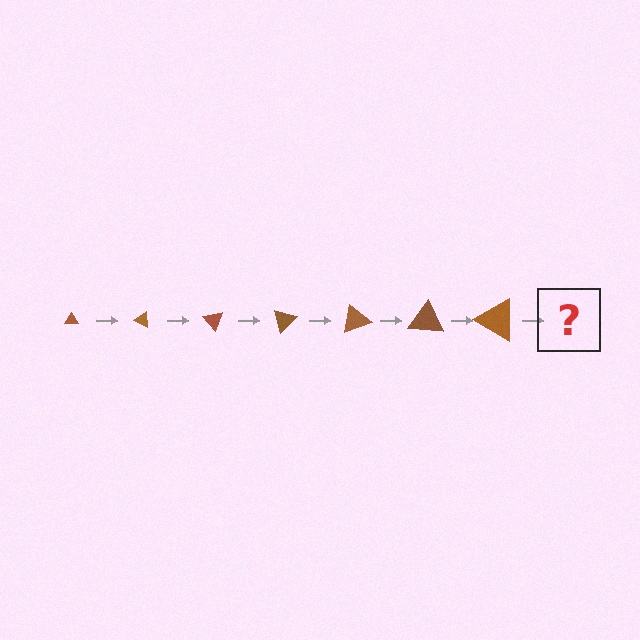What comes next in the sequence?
The next element should be a triangle, larger than the previous one and rotated 175 degrees from the start.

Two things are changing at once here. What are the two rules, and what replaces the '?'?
The two rules are that the triangle grows larger each step and it rotates 25 degrees each step. The '?' should be a triangle, larger than the previous one and rotated 175 degrees from the start.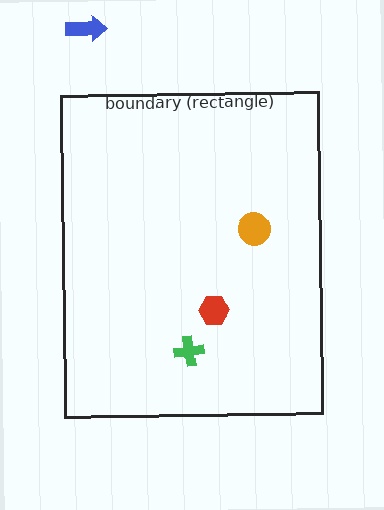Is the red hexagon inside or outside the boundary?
Inside.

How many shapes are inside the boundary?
3 inside, 1 outside.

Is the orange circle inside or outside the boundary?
Inside.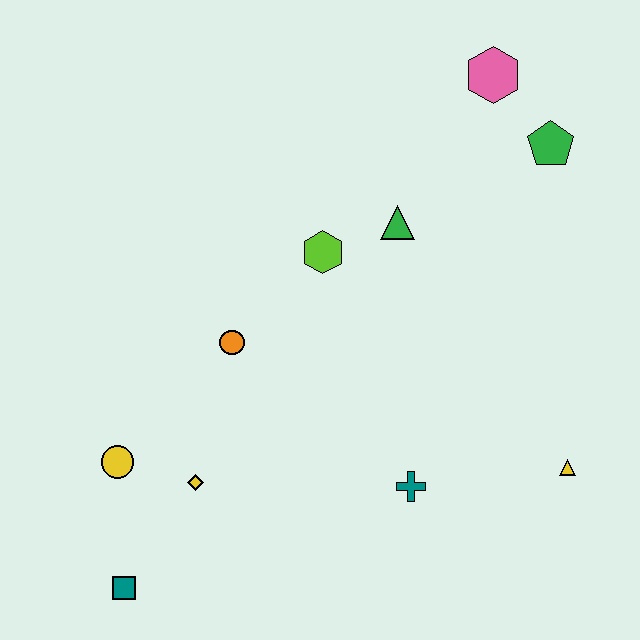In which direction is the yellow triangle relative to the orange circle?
The yellow triangle is to the right of the orange circle.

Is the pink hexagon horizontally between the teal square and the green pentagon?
Yes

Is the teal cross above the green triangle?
No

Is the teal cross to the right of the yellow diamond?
Yes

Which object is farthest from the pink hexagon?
The teal square is farthest from the pink hexagon.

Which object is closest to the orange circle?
The lime hexagon is closest to the orange circle.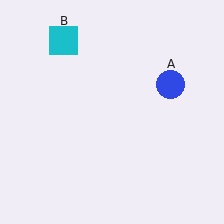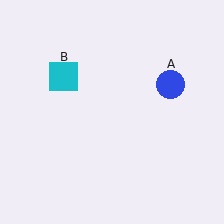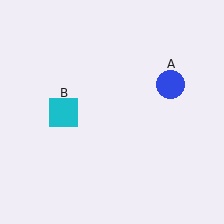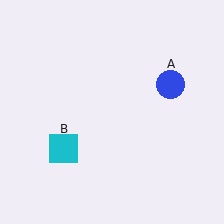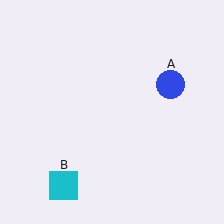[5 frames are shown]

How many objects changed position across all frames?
1 object changed position: cyan square (object B).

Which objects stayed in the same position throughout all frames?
Blue circle (object A) remained stationary.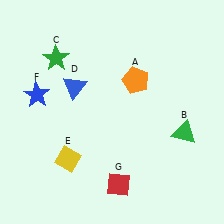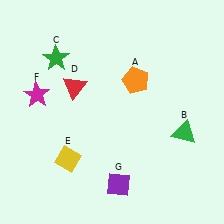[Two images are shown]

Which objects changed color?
D changed from blue to red. F changed from blue to magenta. G changed from red to purple.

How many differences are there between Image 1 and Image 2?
There are 3 differences between the two images.